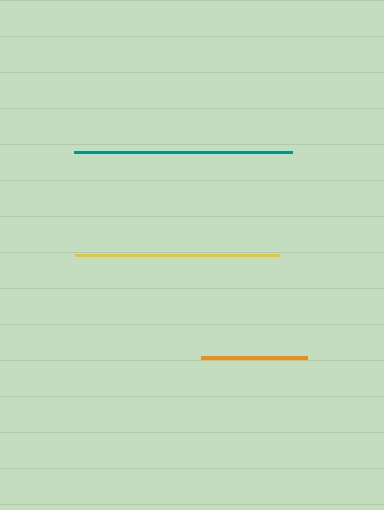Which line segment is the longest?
The teal line is the longest at approximately 218 pixels.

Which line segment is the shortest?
The orange line is the shortest at approximately 106 pixels.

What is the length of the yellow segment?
The yellow segment is approximately 204 pixels long.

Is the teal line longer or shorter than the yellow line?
The teal line is longer than the yellow line.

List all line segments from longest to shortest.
From longest to shortest: teal, yellow, orange.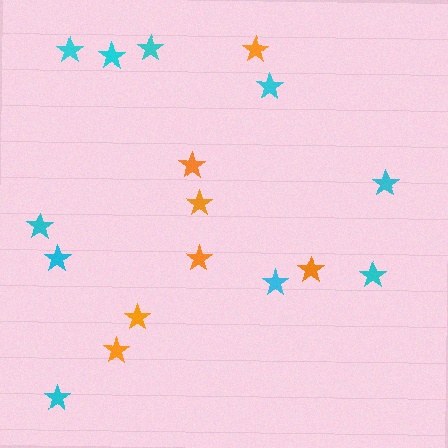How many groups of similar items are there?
There are 2 groups: one group of orange stars (7) and one group of cyan stars (10).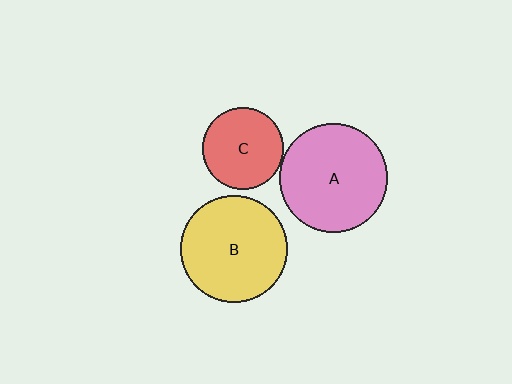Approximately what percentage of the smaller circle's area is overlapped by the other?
Approximately 5%.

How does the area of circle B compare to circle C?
Approximately 1.7 times.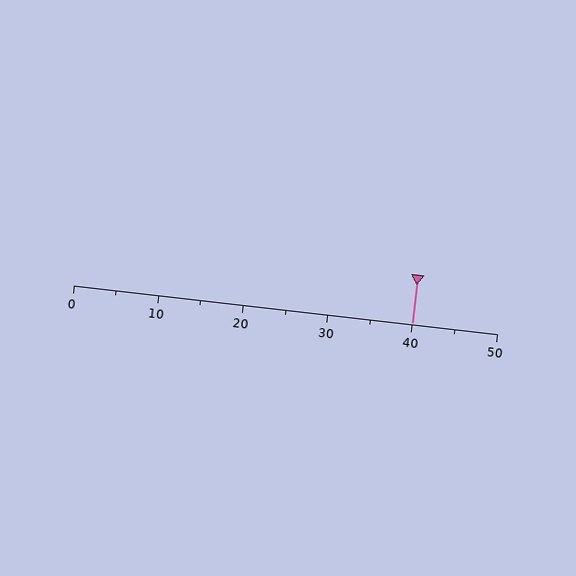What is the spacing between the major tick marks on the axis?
The major ticks are spaced 10 apart.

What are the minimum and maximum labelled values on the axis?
The axis runs from 0 to 50.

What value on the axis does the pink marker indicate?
The marker indicates approximately 40.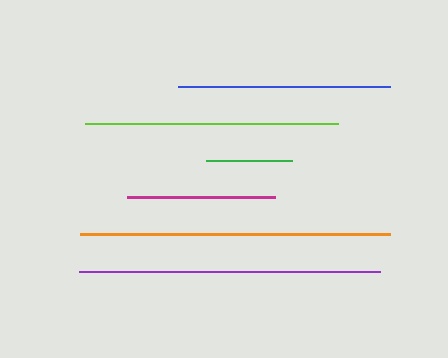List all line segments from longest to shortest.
From longest to shortest: orange, purple, lime, blue, magenta, green.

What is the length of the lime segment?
The lime segment is approximately 253 pixels long.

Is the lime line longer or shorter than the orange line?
The orange line is longer than the lime line.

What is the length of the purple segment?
The purple segment is approximately 301 pixels long.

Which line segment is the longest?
The orange line is the longest at approximately 310 pixels.